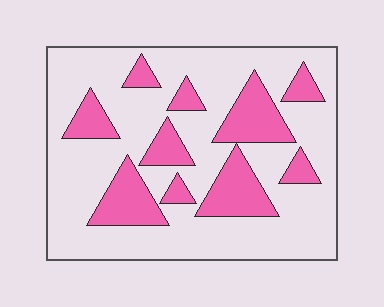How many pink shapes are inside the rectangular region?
10.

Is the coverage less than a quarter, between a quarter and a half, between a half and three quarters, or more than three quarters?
Between a quarter and a half.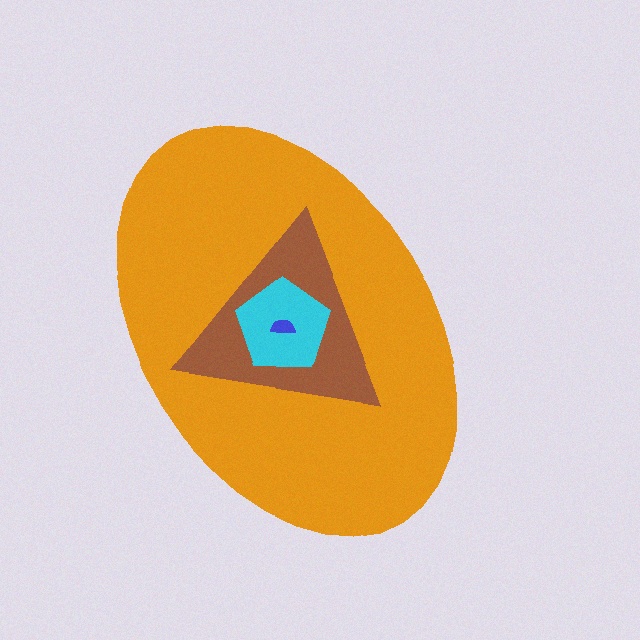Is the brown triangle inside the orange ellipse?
Yes.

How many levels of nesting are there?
4.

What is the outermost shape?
The orange ellipse.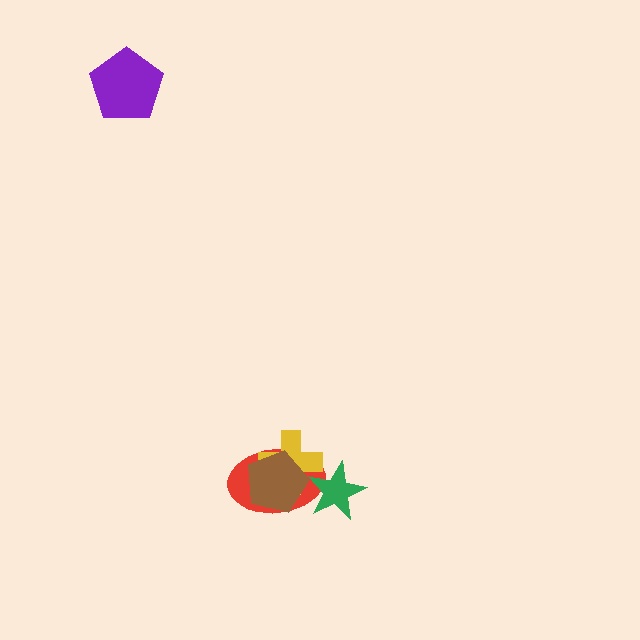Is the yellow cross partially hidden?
Yes, it is partially covered by another shape.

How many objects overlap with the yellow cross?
3 objects overlap with the yellow cross.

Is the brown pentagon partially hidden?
No, no other shape covers it.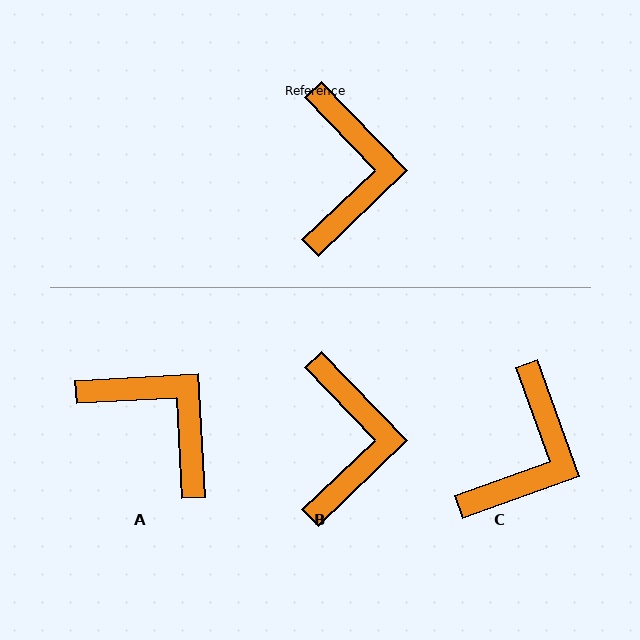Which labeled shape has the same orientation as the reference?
B.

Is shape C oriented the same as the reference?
No, it is off by about 24 degrees.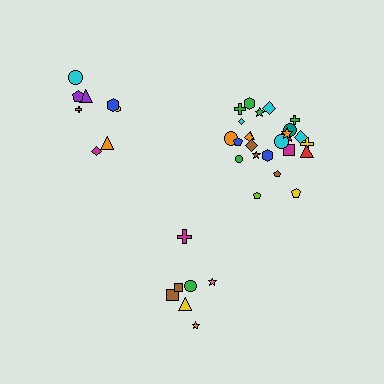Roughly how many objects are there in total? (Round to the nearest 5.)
Roughly 40 objects in total.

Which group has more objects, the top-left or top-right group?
The top-right group.